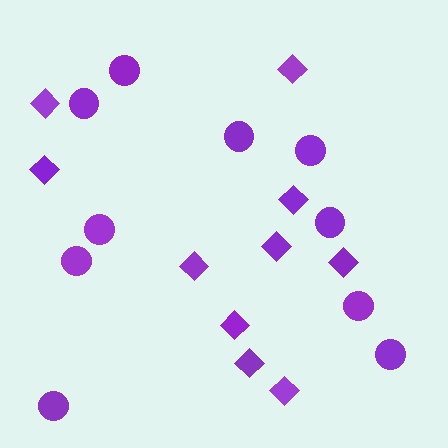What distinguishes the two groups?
There are 2 groups: one group of circles (10) and one group of diamonds (10).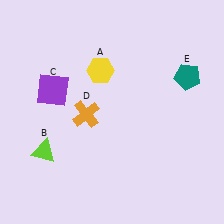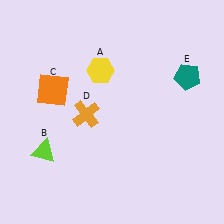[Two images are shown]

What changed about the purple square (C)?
In Image 1, C is purple. In Image 2, it changed to orange.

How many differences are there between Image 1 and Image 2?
There is 1 difference between the two images.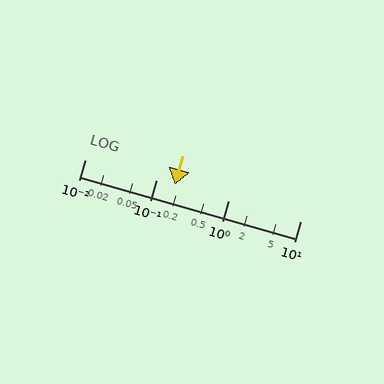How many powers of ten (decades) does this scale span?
The scale spans 3 decades, from 0.01 to 10.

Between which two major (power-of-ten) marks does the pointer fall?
The pointer is between 0.1 and 1.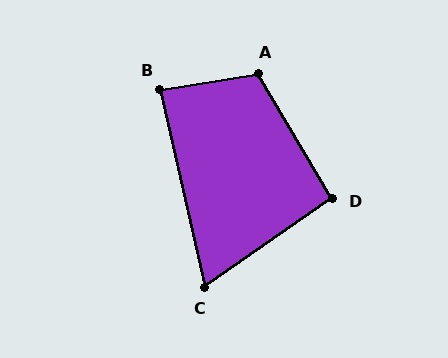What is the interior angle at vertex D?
Approximately 94 degrees (approximately right).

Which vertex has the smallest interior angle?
C, at approximately 68 degrees.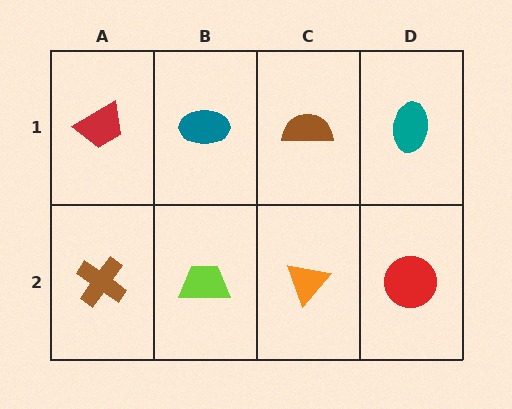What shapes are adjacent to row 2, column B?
A teal ellipse (row 1, column B), a brown cross (row 2, column A), an orange triangle (row 2, column C).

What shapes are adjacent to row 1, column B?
A lime trapezoid (row 2, column B), a red trapezoid (row 1, column A), a brown semicircle (row 1, column C).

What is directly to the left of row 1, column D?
A brown semicircle.